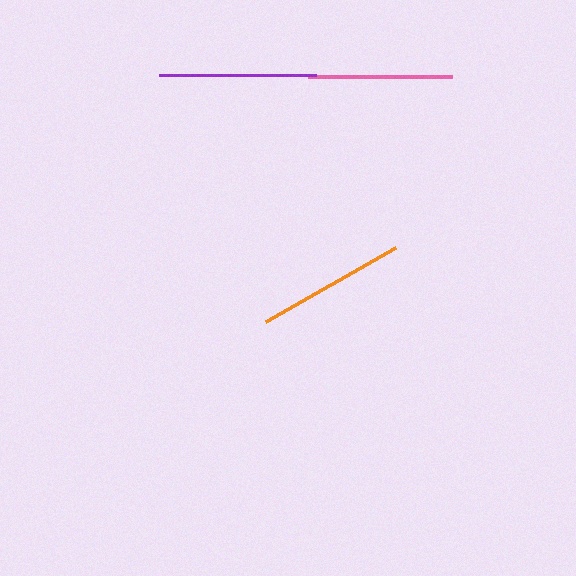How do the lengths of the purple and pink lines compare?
The purple and pink lines are approximately the same length.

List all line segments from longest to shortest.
From longest to shortest: purple, orange, pink.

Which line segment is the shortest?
The pink line is the shortest at approximately 144 pixels.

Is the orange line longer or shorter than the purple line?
The purple line is longer than the orange line.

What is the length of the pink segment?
The pink segment is approximately 144 pixels long.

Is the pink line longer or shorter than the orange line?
The orange line is longer than the pink line.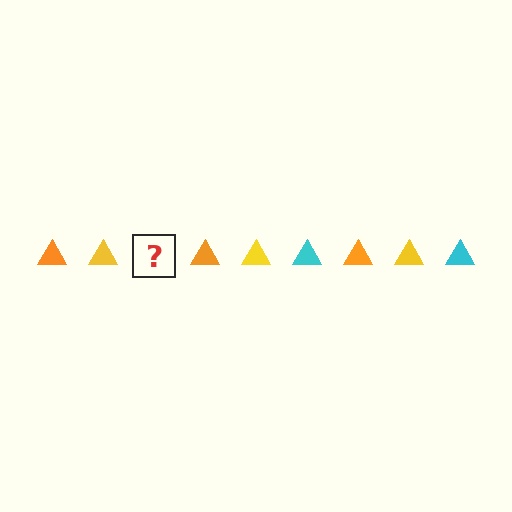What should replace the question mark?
The question mark should be replaced with a cyan triangle.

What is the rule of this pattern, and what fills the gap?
The rule is that the pattern cycles through orange, yellow, cyan triangles. The gap should be filled with a cyan triangle.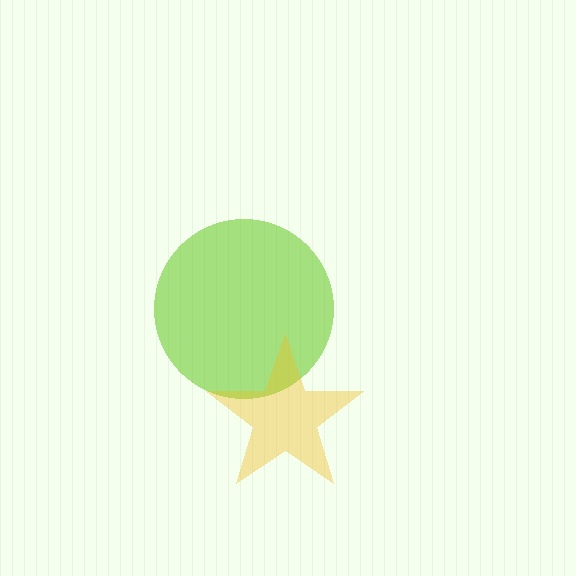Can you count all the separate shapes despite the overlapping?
Yes, there are 2 separate shapes.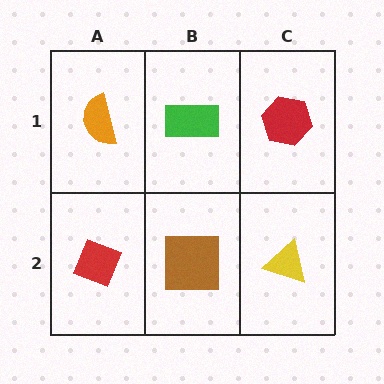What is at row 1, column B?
A green rectangle.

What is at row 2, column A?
A red diamond.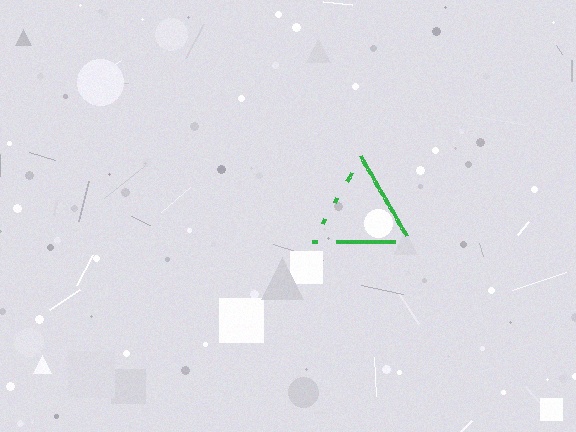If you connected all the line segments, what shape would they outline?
They would outline a triangle.